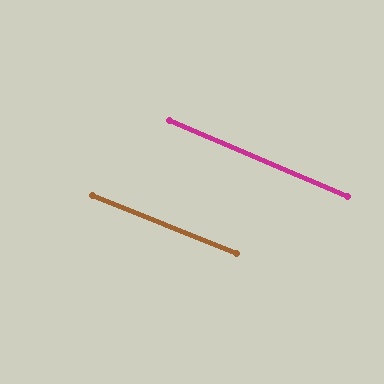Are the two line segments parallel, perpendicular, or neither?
Parallel — their directions differ by only 1.0°.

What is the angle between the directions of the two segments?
Approximately 1 degree.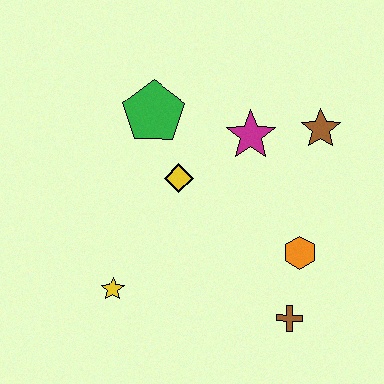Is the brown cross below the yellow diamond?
Yes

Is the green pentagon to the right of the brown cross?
No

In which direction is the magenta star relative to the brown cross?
The magenta star is above the brown cross.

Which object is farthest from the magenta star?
The yellow star is farthest from the magenta star.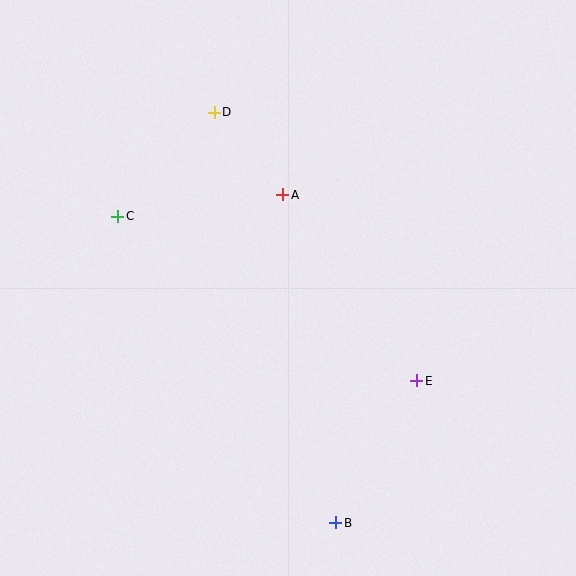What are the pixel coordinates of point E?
Point E is at (417, 381).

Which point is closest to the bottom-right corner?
Point B is closest to the bottom-right corner.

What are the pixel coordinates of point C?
Point C is at (118, 216).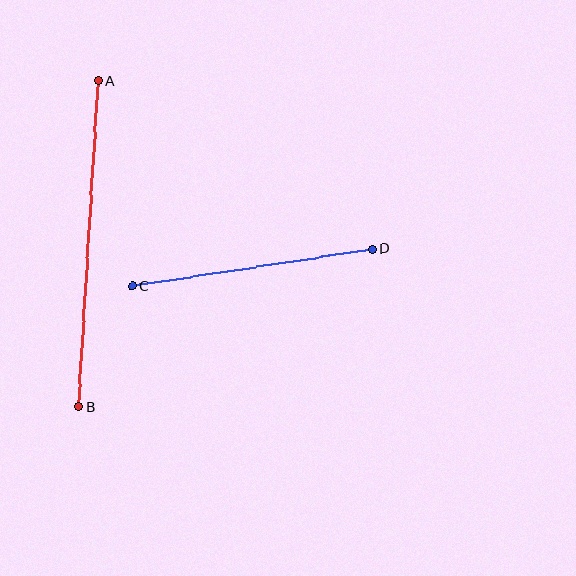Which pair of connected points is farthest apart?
Points A and B are farthest apart.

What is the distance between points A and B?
The distance is approximately 327 pixels.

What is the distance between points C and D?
The distance is approximately 244 pixels.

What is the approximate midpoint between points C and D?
The midpoint is at approximately (252, 268) pixels.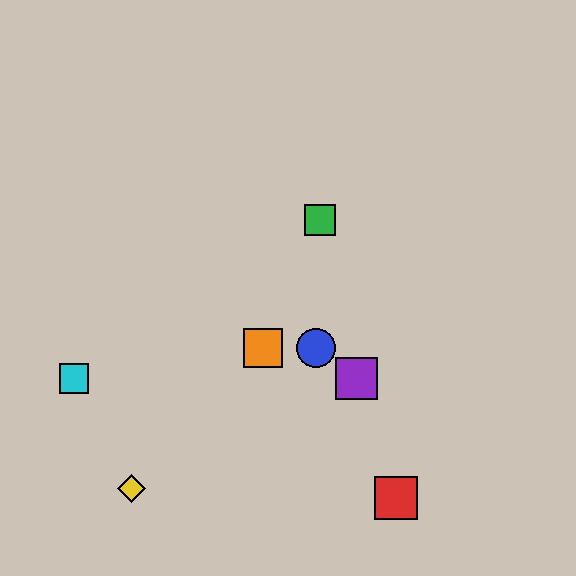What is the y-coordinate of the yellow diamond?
The yellow diamond is at y≈489.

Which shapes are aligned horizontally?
The purple square, the cyan square are aligned horizontally.